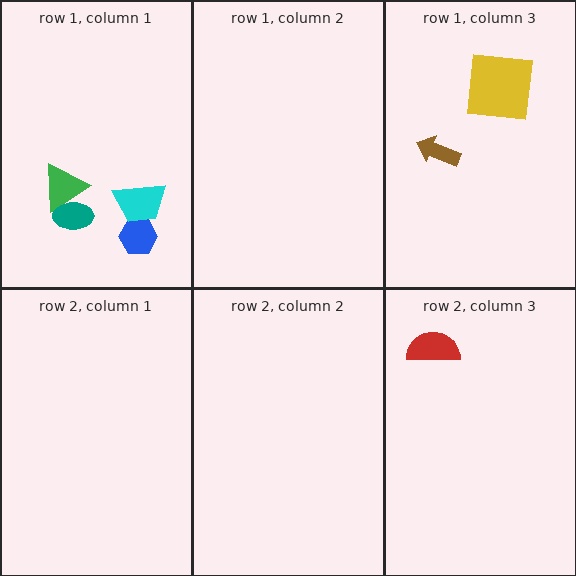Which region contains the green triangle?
The row 1, column 1 region.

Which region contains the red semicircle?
The row 2, column 3 region.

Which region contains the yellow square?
The row 1, column 3 region.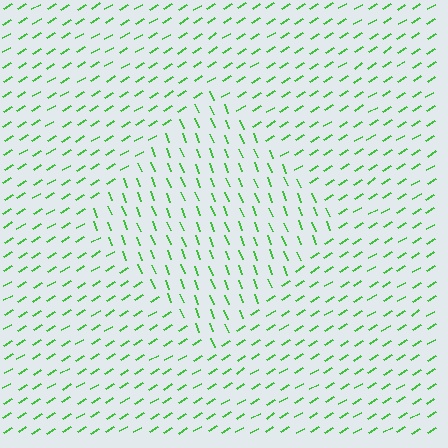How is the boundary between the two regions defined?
The boundary is defined purely by a change in line orientation (approximately 80 degrees difference). All lines are the same color and thickness.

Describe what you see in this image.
The image is filled with small green line segments. A diamond region in the image has lines oriented differently from the surrounding lines, creating a visible texture boundary.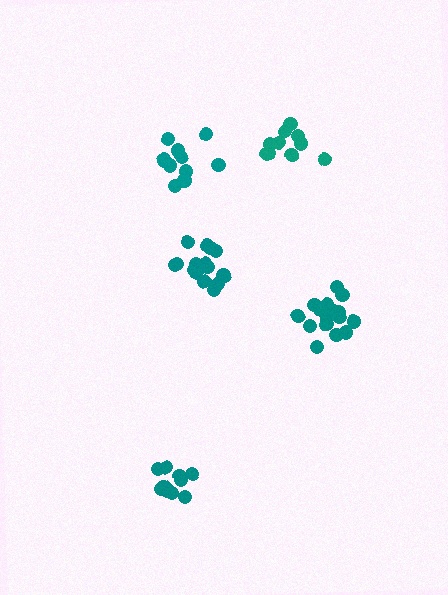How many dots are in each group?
Group 1: 15 dots, Group 2: 10 dots, Group 3: 16 dots, Group 4: 10 dots, Group 5: 10 dots (61 total).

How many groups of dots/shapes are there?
There are 5 groups.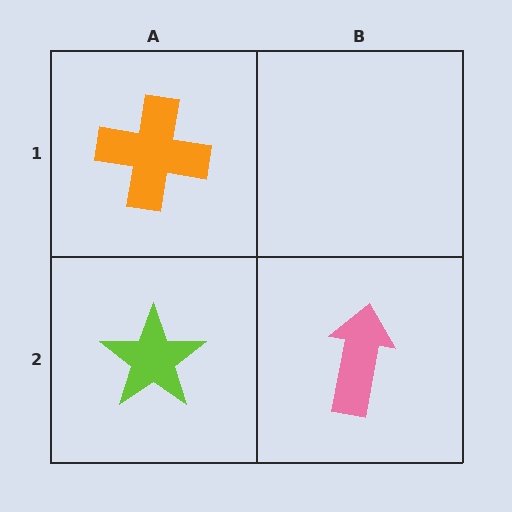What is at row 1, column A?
An orange cross.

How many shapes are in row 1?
1 shape.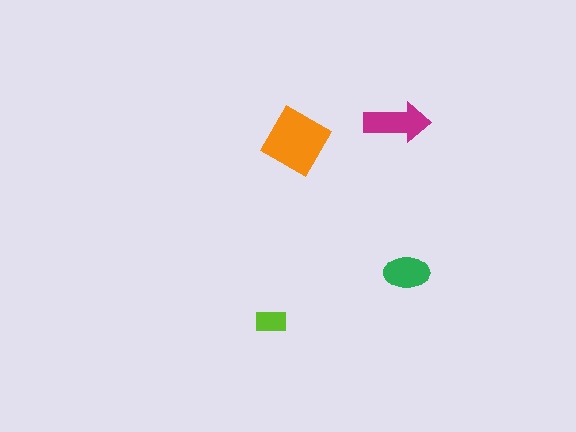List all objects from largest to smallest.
The orange diamond, the magenta arrow, the green ellipse, the lime rectangle.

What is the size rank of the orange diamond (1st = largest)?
1st.